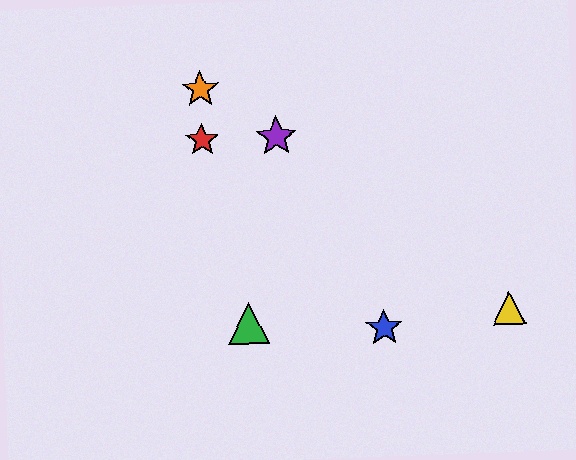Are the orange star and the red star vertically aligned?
Yes, both are at x≈200.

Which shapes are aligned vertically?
The red star, the orange star are aligned vertically.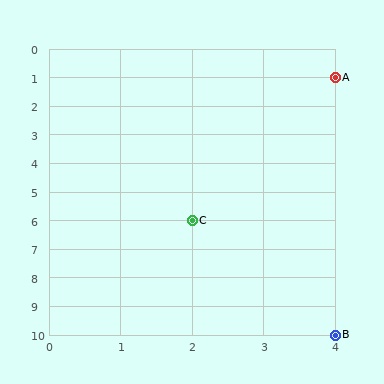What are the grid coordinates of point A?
Point A is at grid coordinates (4, 1).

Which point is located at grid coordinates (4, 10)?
Point B is at (4, 10).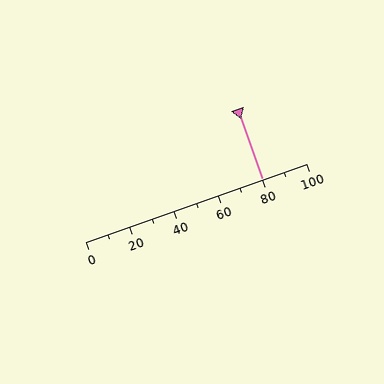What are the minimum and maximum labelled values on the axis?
The axis runs from 0 to 100.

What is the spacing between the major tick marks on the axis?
The major ticks are spaced 20 apart.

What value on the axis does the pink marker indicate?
The marker indicates approximately 80.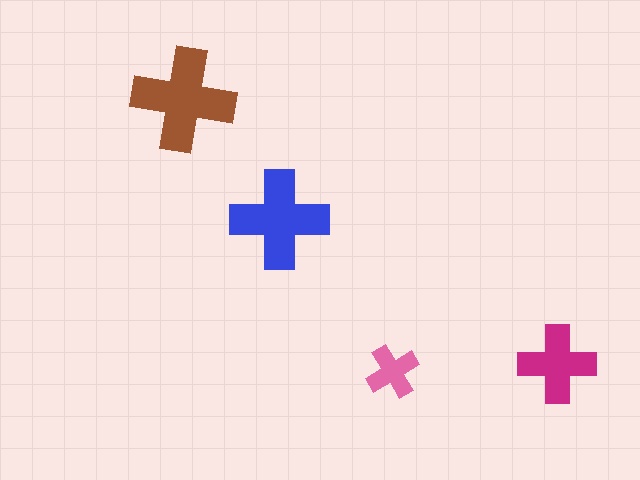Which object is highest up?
The brown cross is topmost.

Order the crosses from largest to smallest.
the brown one, the blue one, the magenta one, the pink one.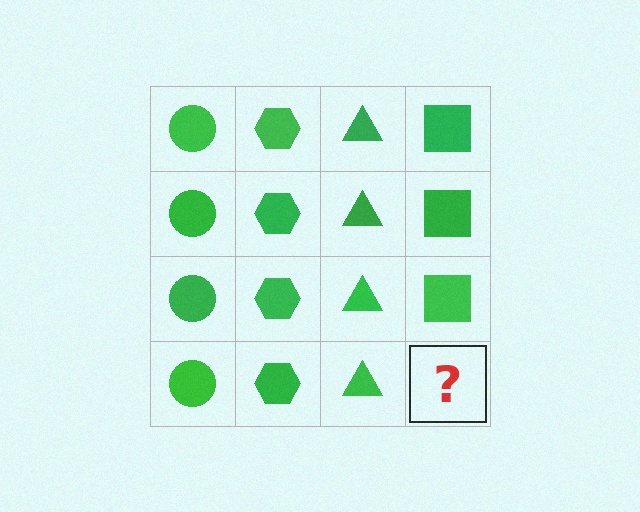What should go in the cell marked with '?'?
The missing cell should contain a green square.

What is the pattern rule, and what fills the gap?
The rule is that each column has a consistent shape. The gap should be filled with a green square.